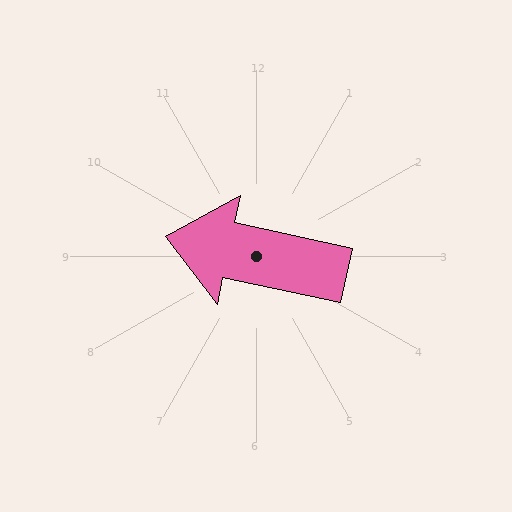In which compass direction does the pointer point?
West.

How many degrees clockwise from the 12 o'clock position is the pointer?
Approximately 282 degrees.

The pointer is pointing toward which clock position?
Roughly 9 o'clock.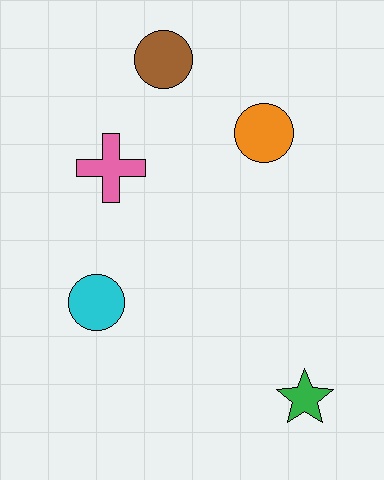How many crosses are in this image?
There is 1 cross.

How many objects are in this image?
There are 5 objects.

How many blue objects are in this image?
There are no blue objects.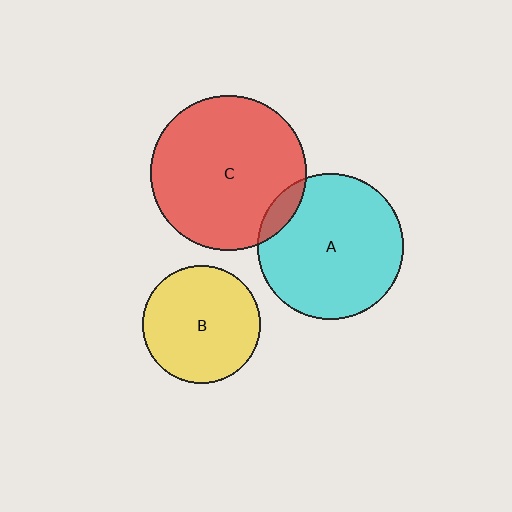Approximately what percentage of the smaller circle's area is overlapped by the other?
Approximately 10%.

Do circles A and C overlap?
Yes.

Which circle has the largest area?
Circle C (red).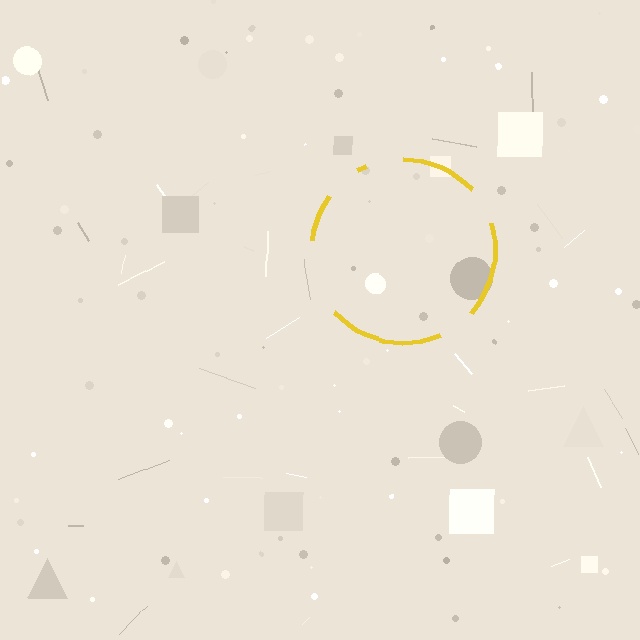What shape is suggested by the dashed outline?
The dashed outline suggests a circle.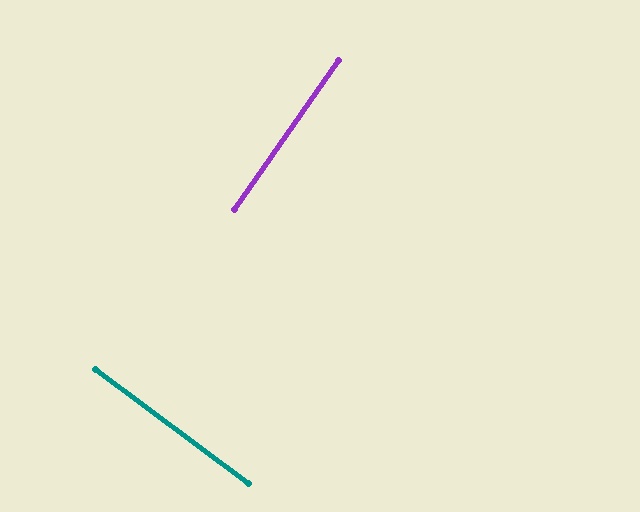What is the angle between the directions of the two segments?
Approximately 89 degrees.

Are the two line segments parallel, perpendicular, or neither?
Perpendicular — they meet at approximately 89°.